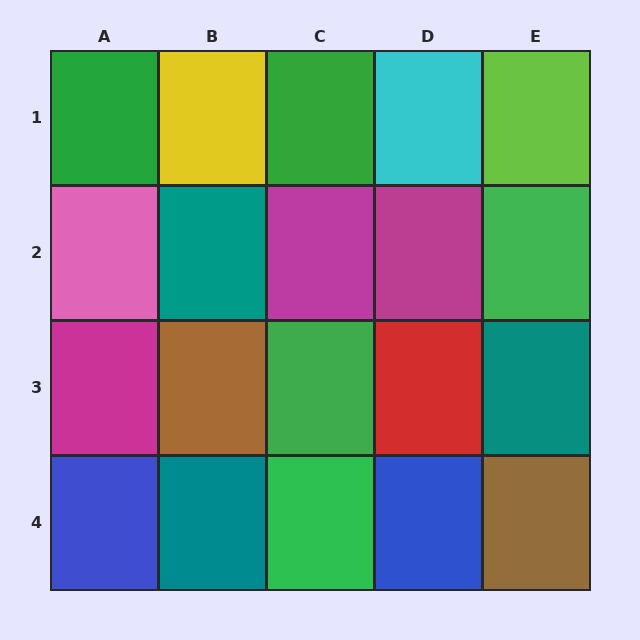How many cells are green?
5 cells are green.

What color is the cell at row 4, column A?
Blue.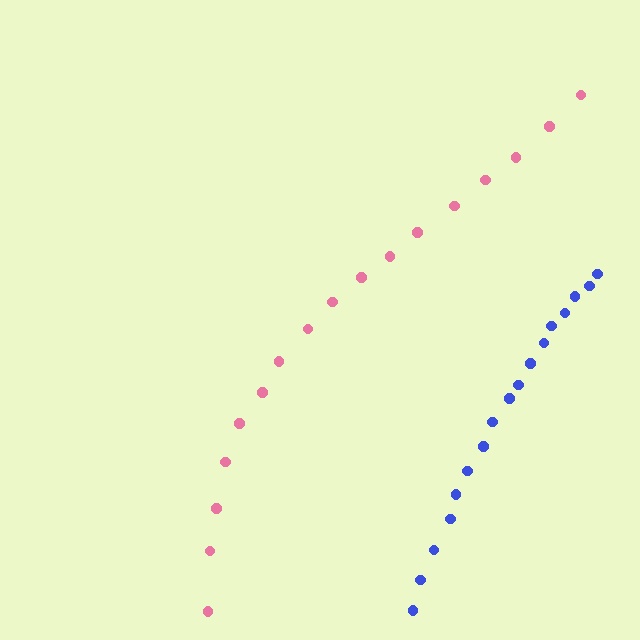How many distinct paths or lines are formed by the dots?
There are 2 distinct paths.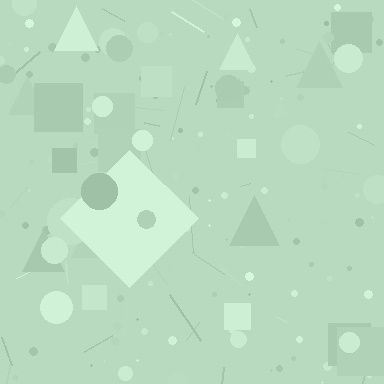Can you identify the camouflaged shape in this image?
The camouflaged shape is a diamond.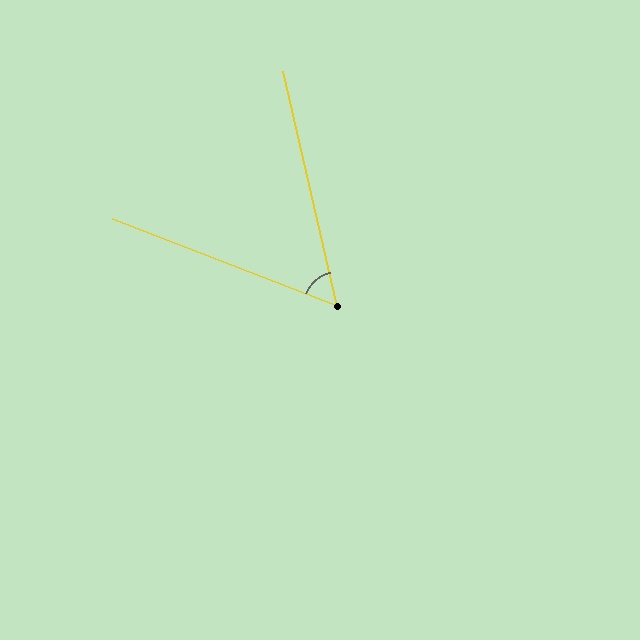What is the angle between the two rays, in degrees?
Approximately 56 degrees.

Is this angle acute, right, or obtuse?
It is acute.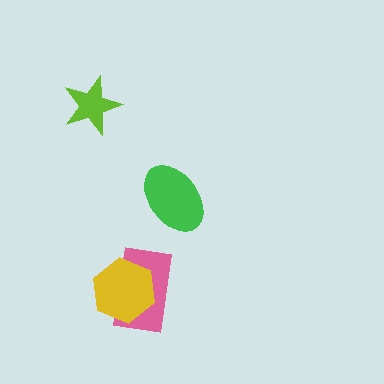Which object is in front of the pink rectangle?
The yellow hexagon is in front of the pink rectangle.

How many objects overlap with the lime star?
0 objects overlap with the lime star.